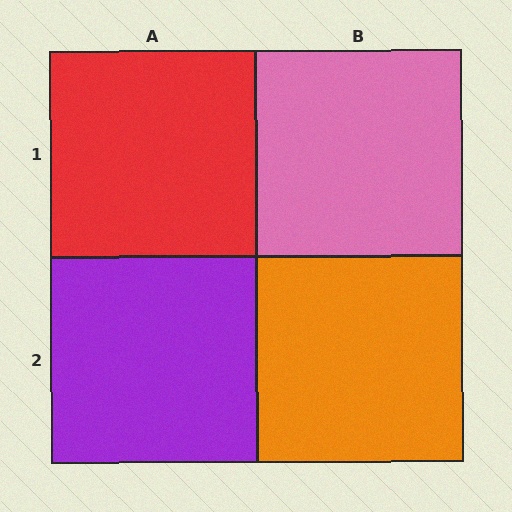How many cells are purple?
1 cell is purple.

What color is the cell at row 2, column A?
Purple.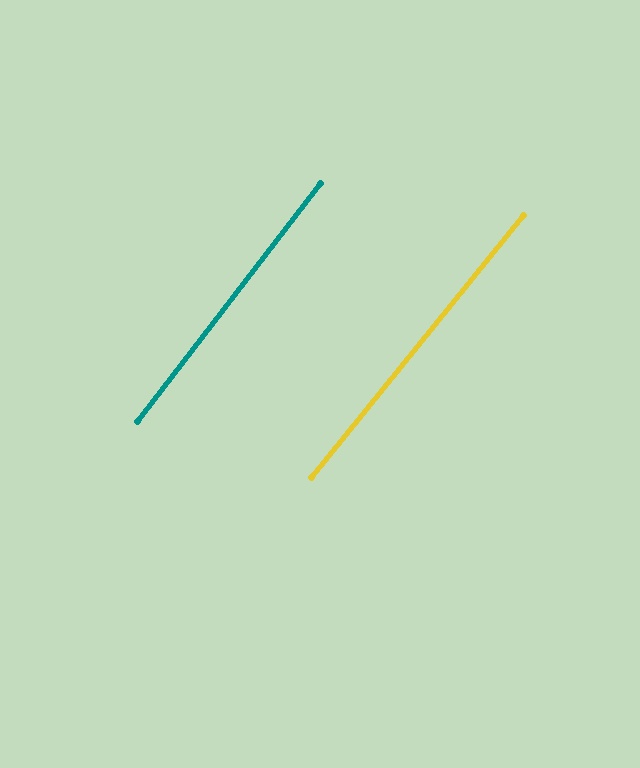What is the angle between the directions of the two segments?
Approximately 1 degree.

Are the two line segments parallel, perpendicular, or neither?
Parallel — their directions differ by only 1.4°.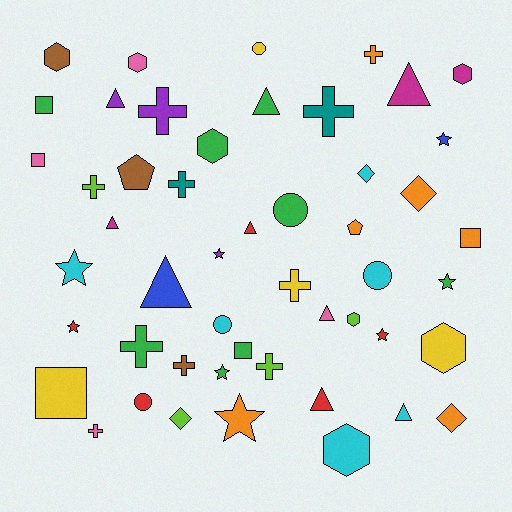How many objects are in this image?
There are 50 objects.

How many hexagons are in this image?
There are 7 hexagons.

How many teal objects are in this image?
There are 2 teal objects.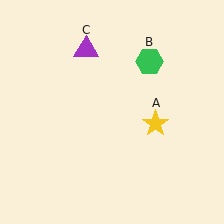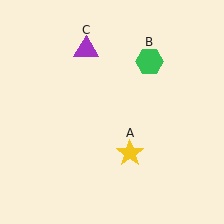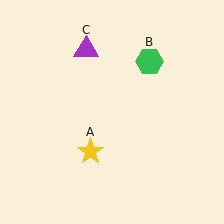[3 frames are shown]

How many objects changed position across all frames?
1 object changed position: yellow star (object A).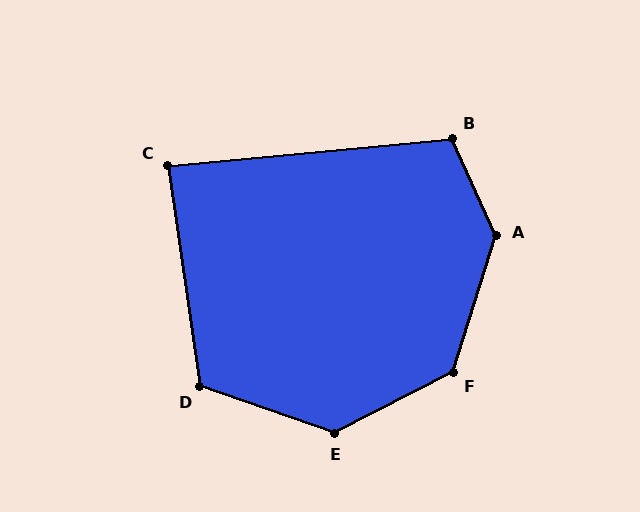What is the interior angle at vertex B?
Approximately 109 degrees (obtuse).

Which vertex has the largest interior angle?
A, at approximately 139 degrees.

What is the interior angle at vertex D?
Approximately 117 degrees (obtuse).